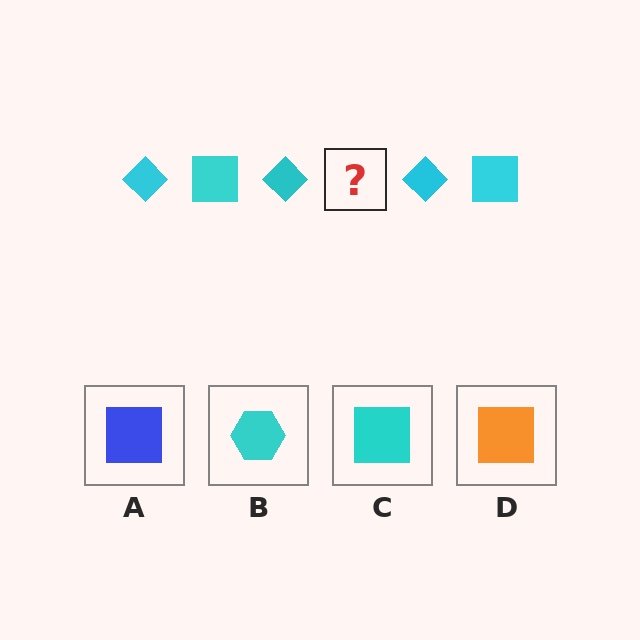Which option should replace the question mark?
Option C.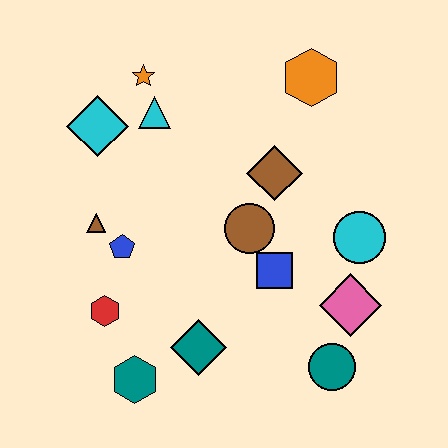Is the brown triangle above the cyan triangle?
No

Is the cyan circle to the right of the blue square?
Yes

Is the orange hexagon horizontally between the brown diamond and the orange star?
No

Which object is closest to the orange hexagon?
The brown diamond is closest to the orange hexagon.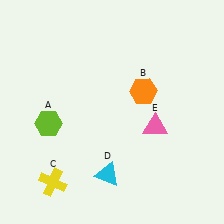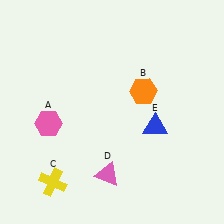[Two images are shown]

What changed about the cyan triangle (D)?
In Image 1, D is cyan. In Image 2, it changed to pink.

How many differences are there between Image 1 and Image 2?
There are 3 differences between the two images.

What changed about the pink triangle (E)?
In Image 1, E is pink. In Image 2, it changed to blue.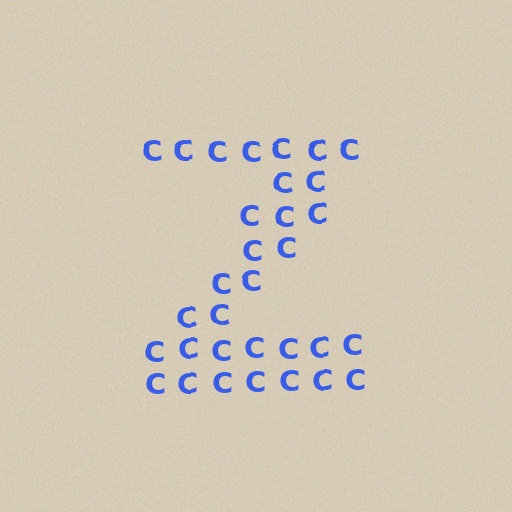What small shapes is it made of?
It is made of small letter C's.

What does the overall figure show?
The overall figure shows the letter Z.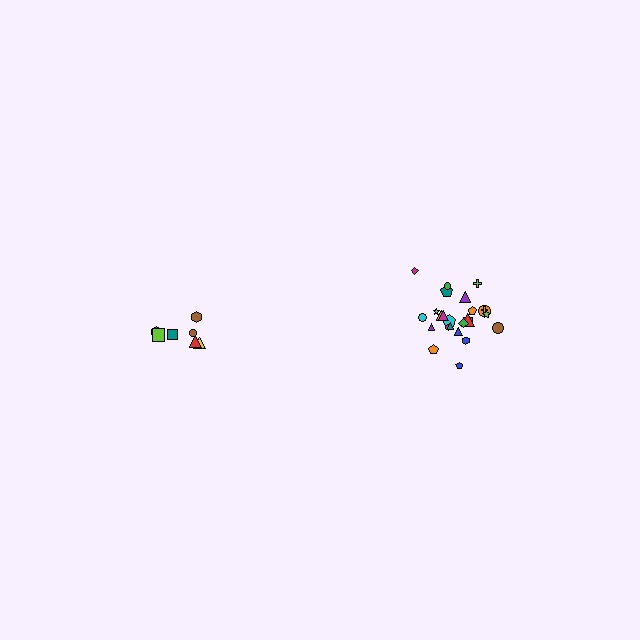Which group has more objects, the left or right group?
The right group.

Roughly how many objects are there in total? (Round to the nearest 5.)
Roughly 30 objects in total.